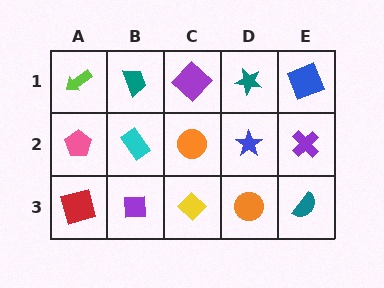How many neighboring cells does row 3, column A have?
2.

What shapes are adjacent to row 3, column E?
A purple cross (row 2, column E), an orange circle (row 3, column D).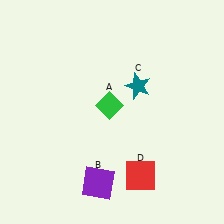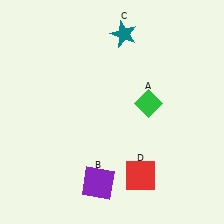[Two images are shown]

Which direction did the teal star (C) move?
The teal star (C) moved up.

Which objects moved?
The objects that moved are: the green diamond (A), the teal star (C).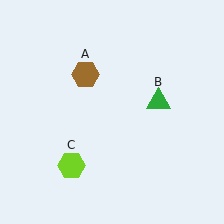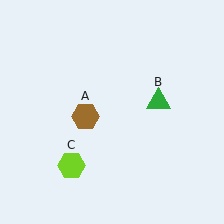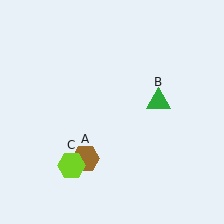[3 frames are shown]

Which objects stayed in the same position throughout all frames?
Green triangle (object B) and lime hexagon (object C) remained stationary.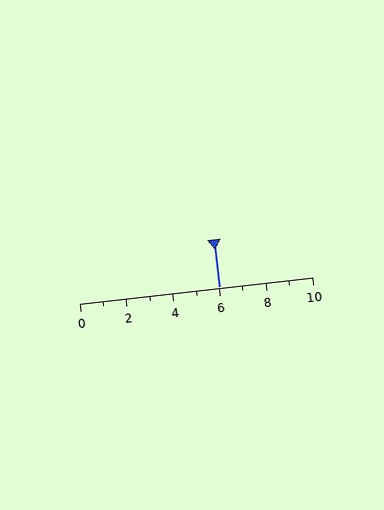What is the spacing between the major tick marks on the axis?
The major ticks are spaced 2 apart.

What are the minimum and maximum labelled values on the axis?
The axis runs from 0 to 10.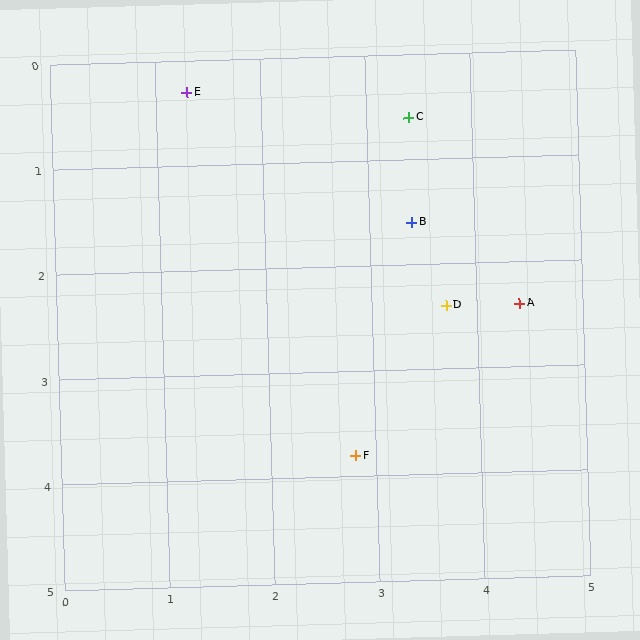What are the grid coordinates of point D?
Point D is at approximately (3.7, 2.4).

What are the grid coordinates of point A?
Point A is at approximately (4.4, 2.4).